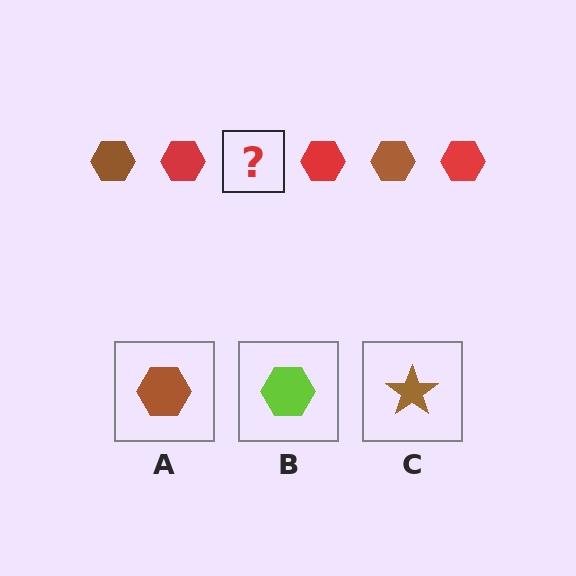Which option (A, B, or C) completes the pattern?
A.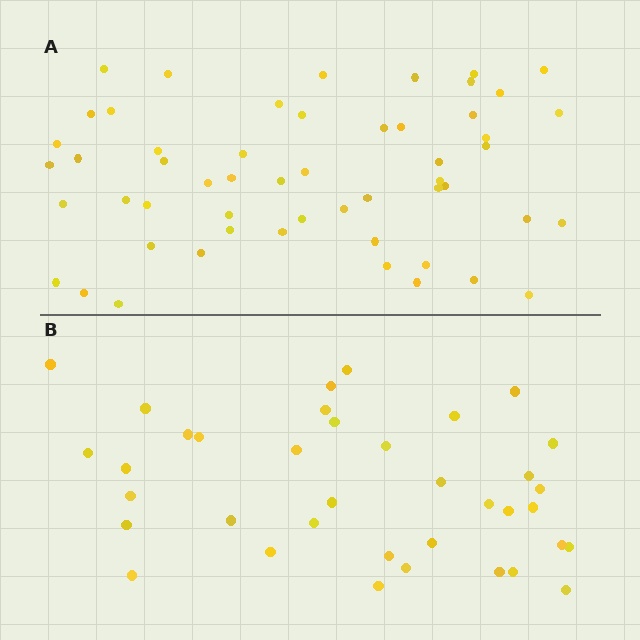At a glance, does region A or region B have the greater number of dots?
Region A (the top region) has more dots.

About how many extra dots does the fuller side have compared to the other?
Region A has approximately 15 more dots than region B.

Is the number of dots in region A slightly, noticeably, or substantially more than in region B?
Region A has substantially more. The ratio is roughly 1.5 to 1.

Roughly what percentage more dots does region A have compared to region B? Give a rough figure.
About 45% more.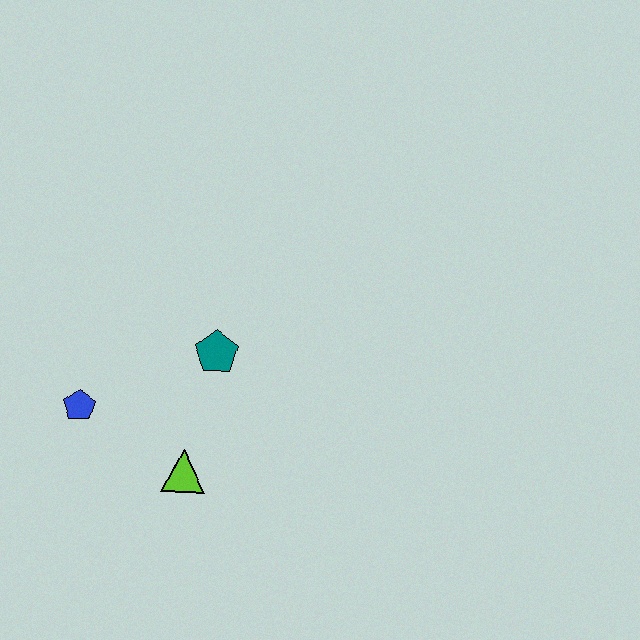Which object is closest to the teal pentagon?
The lime triangle is closest to the teal pentagon.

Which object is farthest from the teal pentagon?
The blue pentagon is farthest from the teal pentagon.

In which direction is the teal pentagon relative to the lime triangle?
The teal pentagon is above the lime triangle.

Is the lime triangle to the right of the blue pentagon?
Yes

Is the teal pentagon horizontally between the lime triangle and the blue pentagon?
No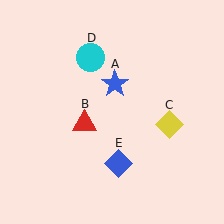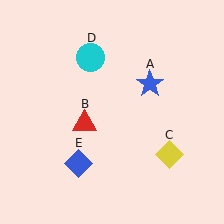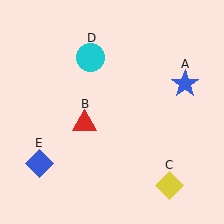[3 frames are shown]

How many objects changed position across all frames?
3 objects changed position: blue star (object A), yellow diamond (object C), blue diamond (object E).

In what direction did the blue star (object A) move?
The blue star (object A) moved right.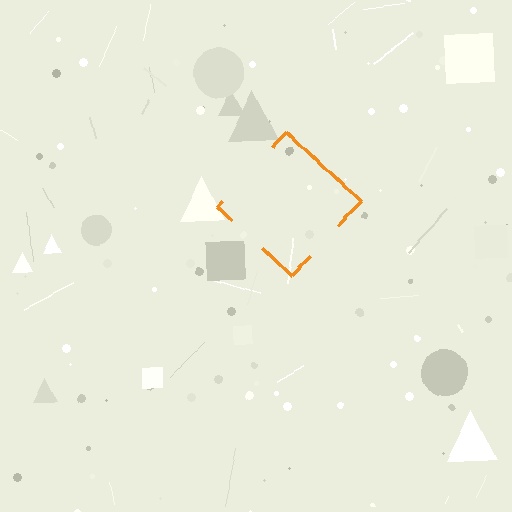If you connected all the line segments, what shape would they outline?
They would outline a diamond.